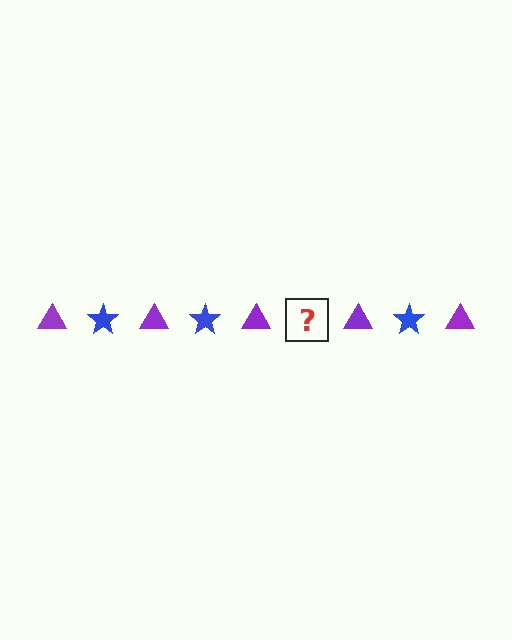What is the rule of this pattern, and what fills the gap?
The rule is that the pattern alternates between purple triangle and blue star. The gap should be filled with a blue star.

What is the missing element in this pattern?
The missing element is a blue star.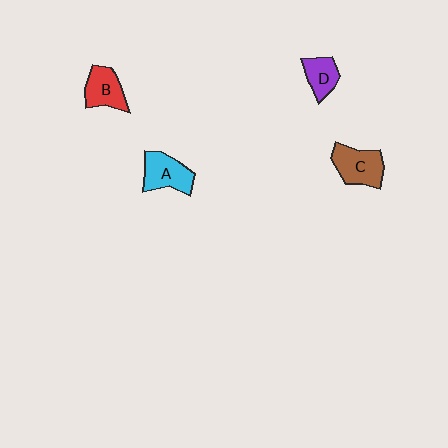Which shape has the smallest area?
Shape D (purple).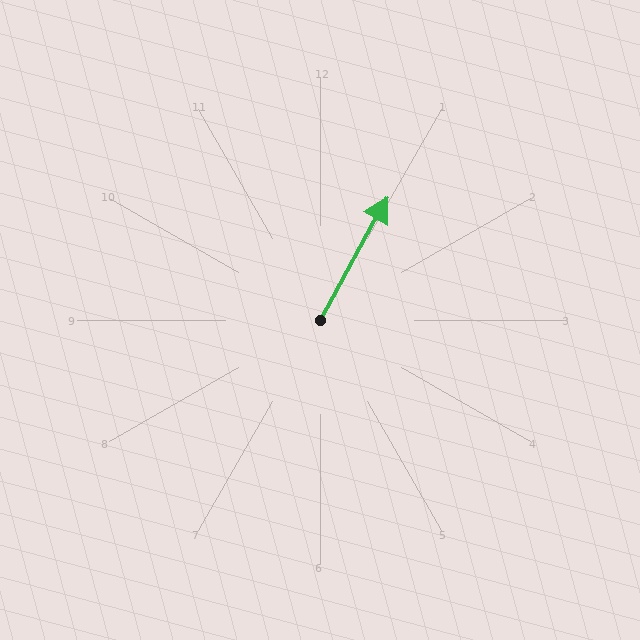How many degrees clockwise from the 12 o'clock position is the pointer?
Approximately 29 degrees.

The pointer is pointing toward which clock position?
Roughly 1 o'clock.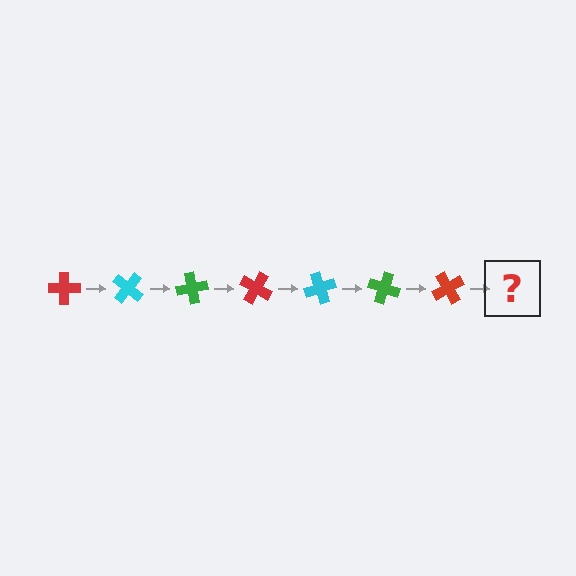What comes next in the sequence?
The next element should be a cyan cross, rotated 280 degrees from the start.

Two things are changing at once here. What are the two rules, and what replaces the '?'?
The two rules are that it rotates 40 degrees each step and the color cycles through red, cyan, and green. The '?' should be a cyan cross, rotated 280 degrees from the start.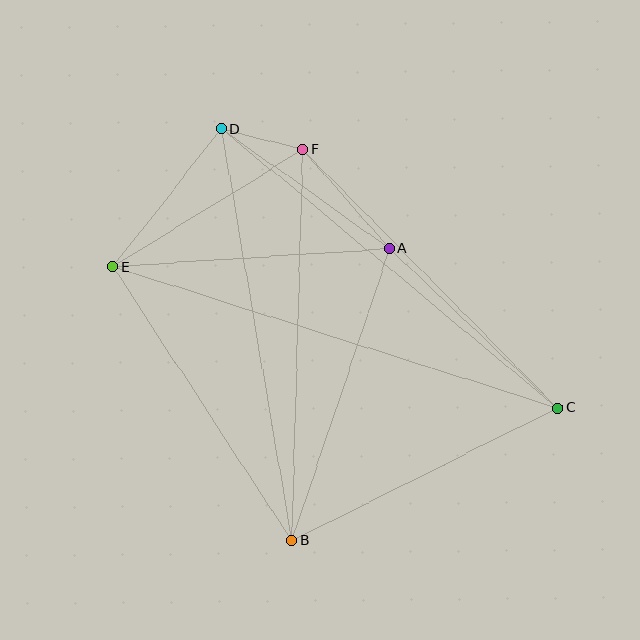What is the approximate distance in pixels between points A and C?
The distance between A and C is approximately 232 pixels.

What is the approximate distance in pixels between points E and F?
The distance between E and F is approximately 223 pixels.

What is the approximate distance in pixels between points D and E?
The distance between D and E is approximately 175 pixels.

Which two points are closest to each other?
Points D and F are closest to each other.